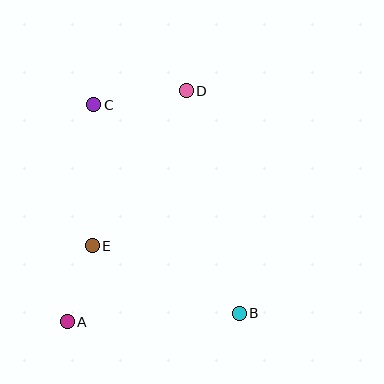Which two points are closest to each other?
Points A and E are closest to each other.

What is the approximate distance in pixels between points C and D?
The distance between C and D is approximately 93 pixels.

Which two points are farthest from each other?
Points A and D are farthest from each other.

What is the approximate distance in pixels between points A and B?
The distance between A and B is approximately 172 pixels.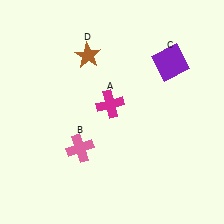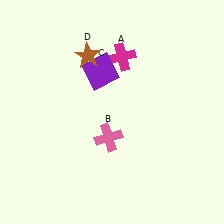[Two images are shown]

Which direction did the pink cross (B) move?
The pink cross (B) moved right.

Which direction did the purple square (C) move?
The purple square (C) moved left.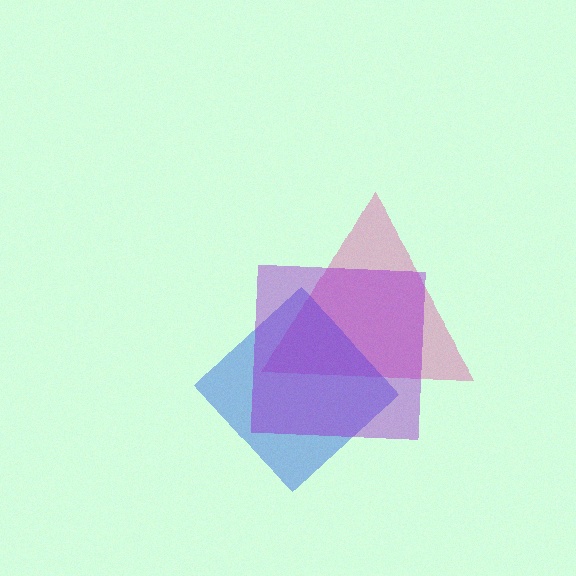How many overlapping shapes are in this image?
There are 3 overlapping shapes in the image.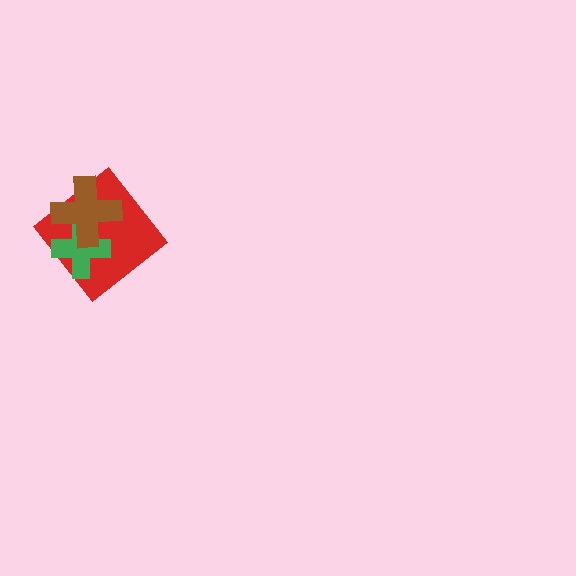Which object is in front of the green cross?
The brown cross is in front of the green cross.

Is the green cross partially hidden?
Yes, it is partially covered by another shape.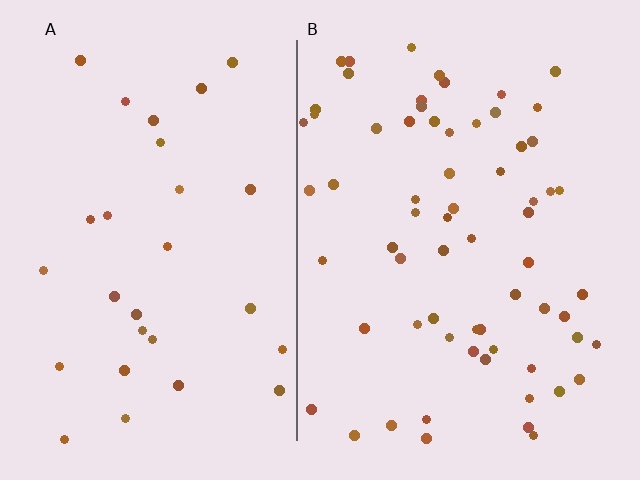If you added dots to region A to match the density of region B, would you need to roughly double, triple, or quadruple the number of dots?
Approximately double.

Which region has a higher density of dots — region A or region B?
B (the right).